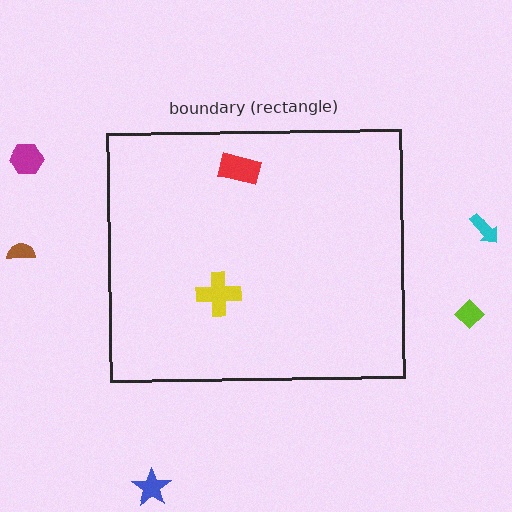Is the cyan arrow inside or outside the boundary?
Outside.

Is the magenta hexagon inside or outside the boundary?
Outside.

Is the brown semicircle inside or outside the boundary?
Outside.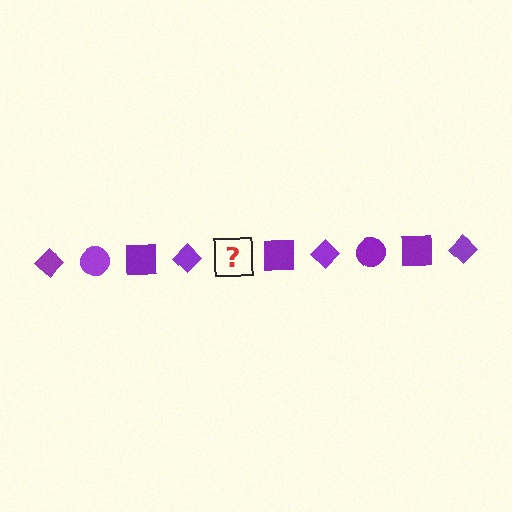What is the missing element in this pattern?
The missing element is a purple circle.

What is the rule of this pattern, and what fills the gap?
The rule is that the pattern cycles through diamond, circle, square shapes in purple. The gap should be filled with a purple circle.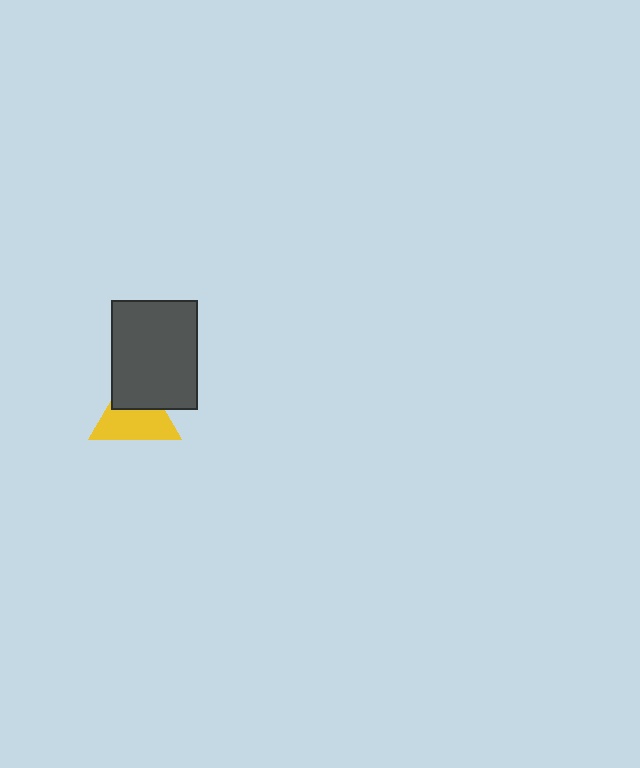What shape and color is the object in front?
The object in front is a dark gray rectangle.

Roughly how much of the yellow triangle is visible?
About half of it is visible (roughly 61%).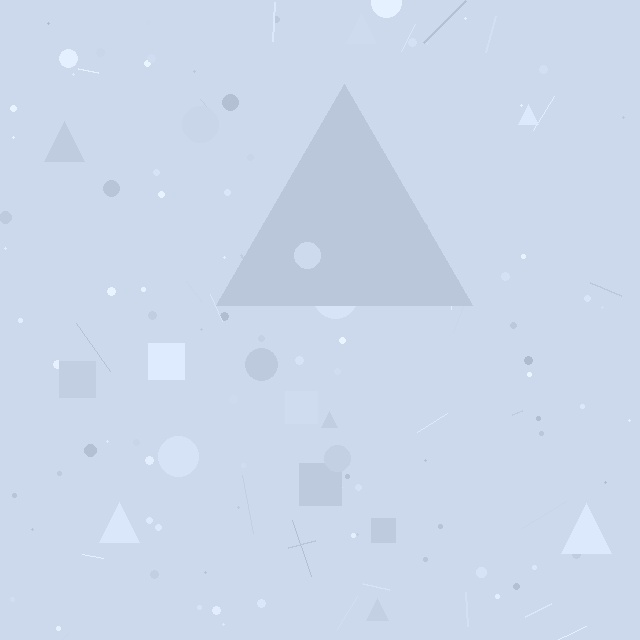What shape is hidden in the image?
A triangle is hidden in the image.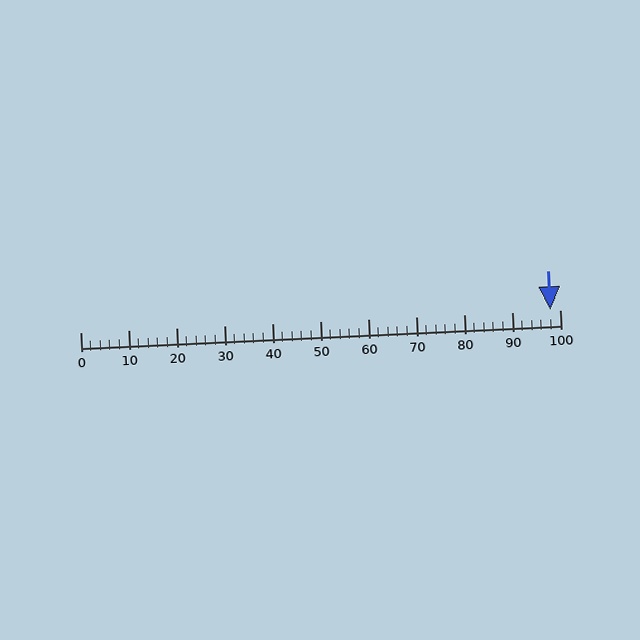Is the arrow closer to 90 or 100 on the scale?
The arrow is closer to 100.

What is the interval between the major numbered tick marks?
The major tick marks are spaced 10 units apart.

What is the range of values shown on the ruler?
The ruler shows values from 0 to 100.